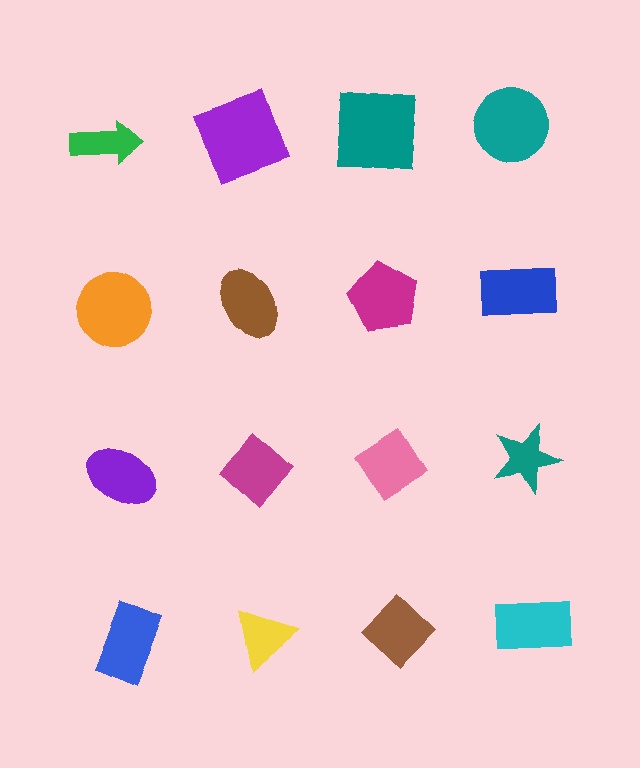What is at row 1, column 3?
A teal square.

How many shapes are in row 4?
4 shapes.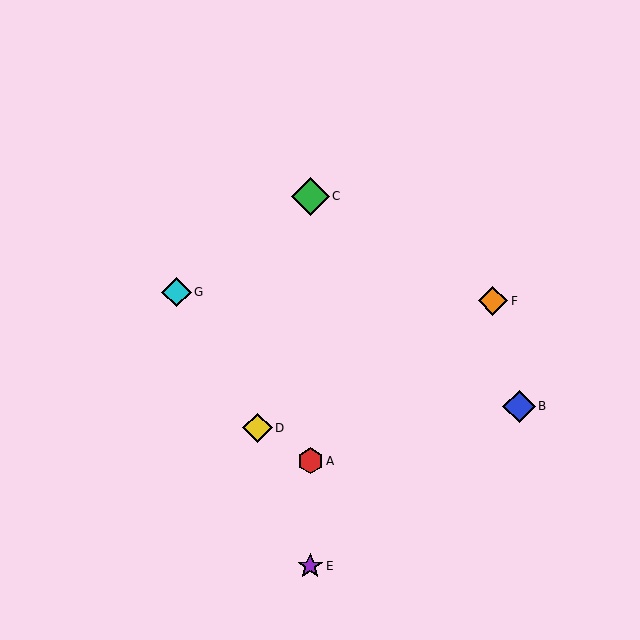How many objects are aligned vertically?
3 objects (A, C, E) are aligned vertically.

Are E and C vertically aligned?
Yes, both are at x≈310.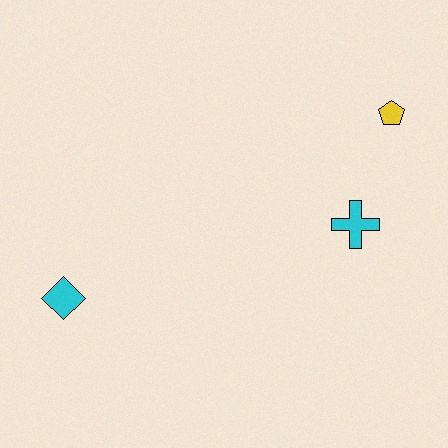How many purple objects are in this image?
There are no purple objects.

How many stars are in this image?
There are no stars.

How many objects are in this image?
There are 3 objects.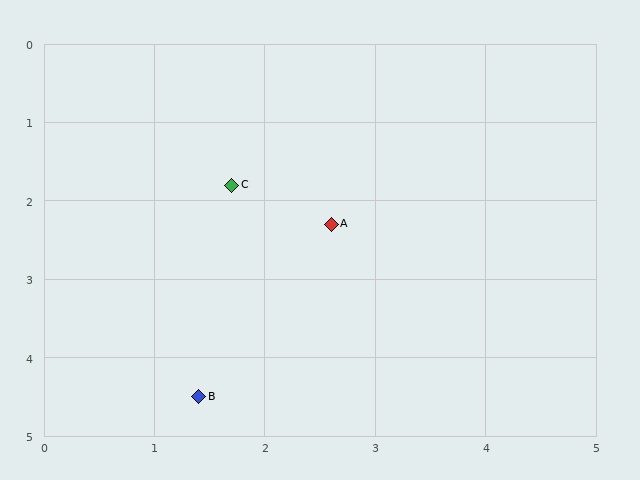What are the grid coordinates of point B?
Point B is at approximately (1.4, 4.5).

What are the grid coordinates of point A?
Point A is at approximately (2.6, 2.3).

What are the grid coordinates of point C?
Point C is at approximately (1.7, 1.8).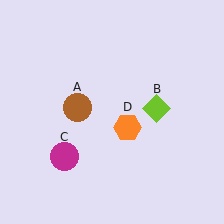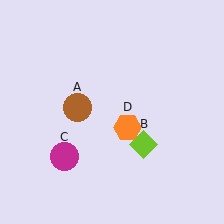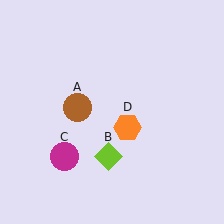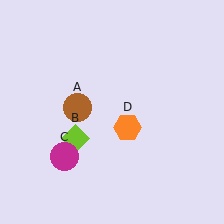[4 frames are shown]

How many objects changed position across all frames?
1 object changed position: lime diamond (object B).